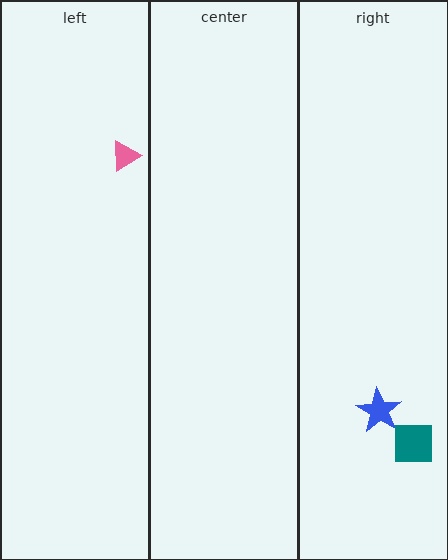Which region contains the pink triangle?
The left region.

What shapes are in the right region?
The blue star, the teal square.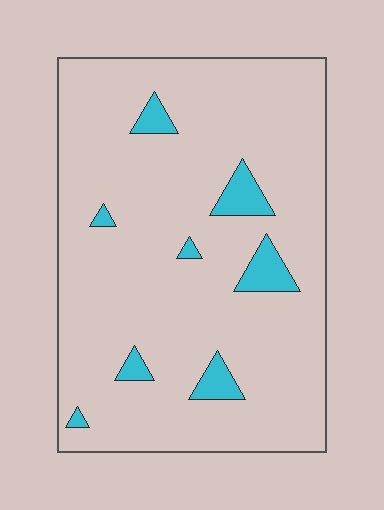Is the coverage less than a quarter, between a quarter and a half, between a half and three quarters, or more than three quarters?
Less than a quarter.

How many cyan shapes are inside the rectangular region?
8.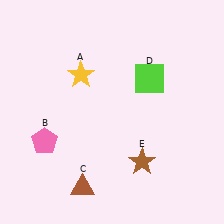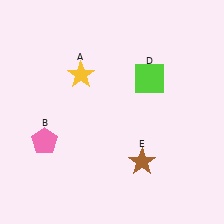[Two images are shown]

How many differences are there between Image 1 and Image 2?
There is 1 difference between the two images.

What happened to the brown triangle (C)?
The brown triangle (C) was removed in Image 2. It was in the bottom-left area of Image 1.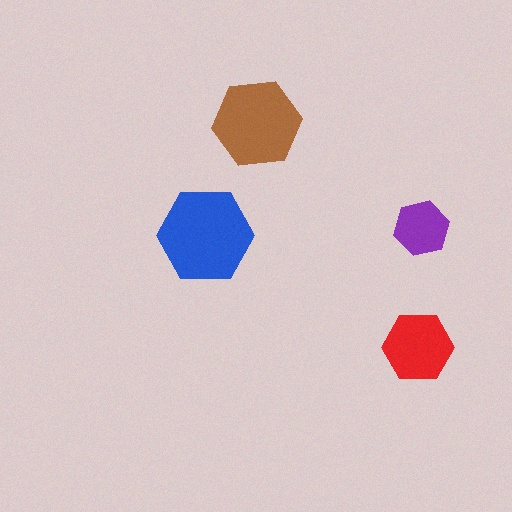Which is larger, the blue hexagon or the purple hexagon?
The blue one.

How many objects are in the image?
There are 4 objects in the image.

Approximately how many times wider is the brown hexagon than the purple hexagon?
About 1.5 times wider.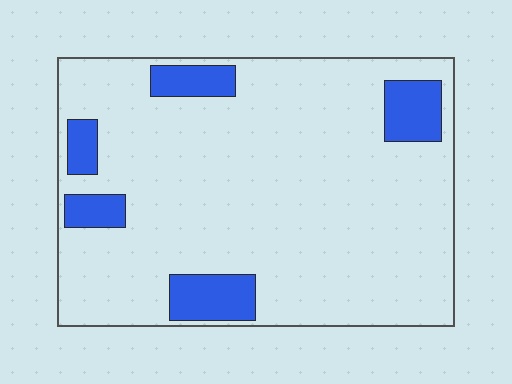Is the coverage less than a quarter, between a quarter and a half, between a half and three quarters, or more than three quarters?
Less than a quarter.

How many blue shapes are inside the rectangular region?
5.